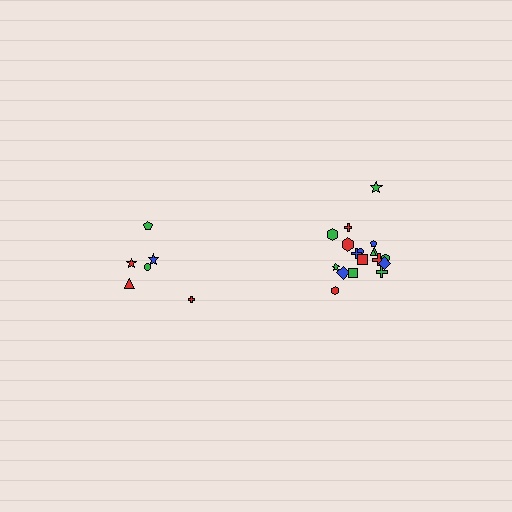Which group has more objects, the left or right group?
The right group.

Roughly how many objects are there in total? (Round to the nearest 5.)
Roughly 25 objects in total.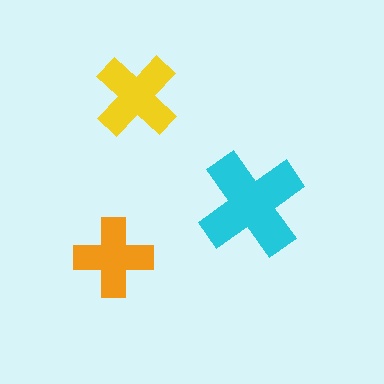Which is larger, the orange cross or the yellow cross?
The yellow one.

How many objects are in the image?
There are 3 objects in the image.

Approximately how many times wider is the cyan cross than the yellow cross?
About 1.5 times wider.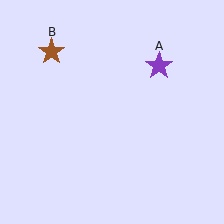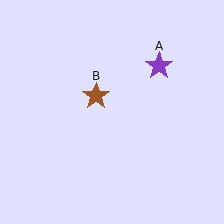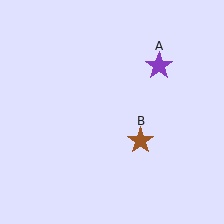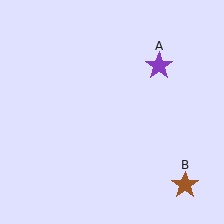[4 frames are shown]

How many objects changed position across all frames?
1 object changed position: brown star (object B).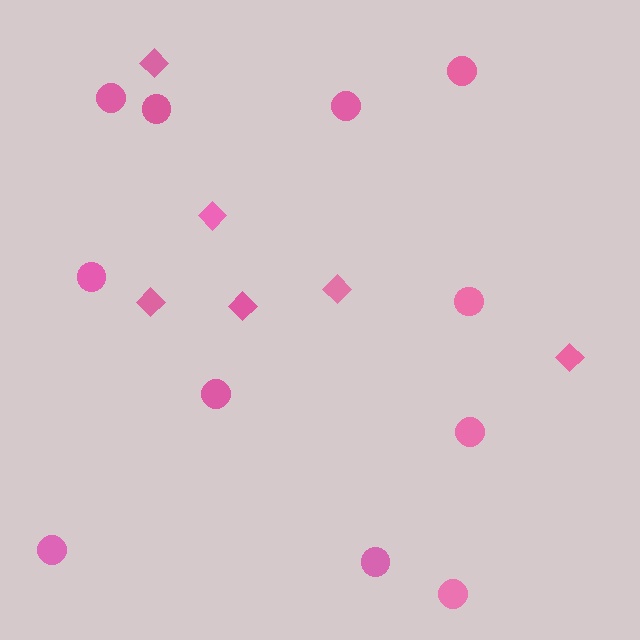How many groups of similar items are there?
There are 2 groups: one group of circles (11) and one group of diamonds (6).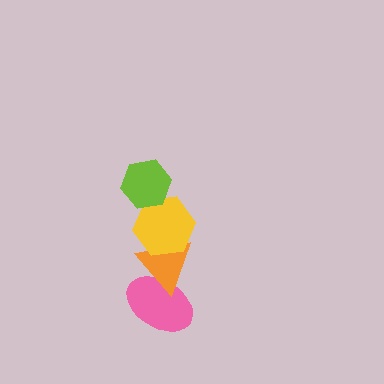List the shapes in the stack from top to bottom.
From top to bottom: the lime hexagon, the yellow hexagon, the orange triangle, the pink ellipse.